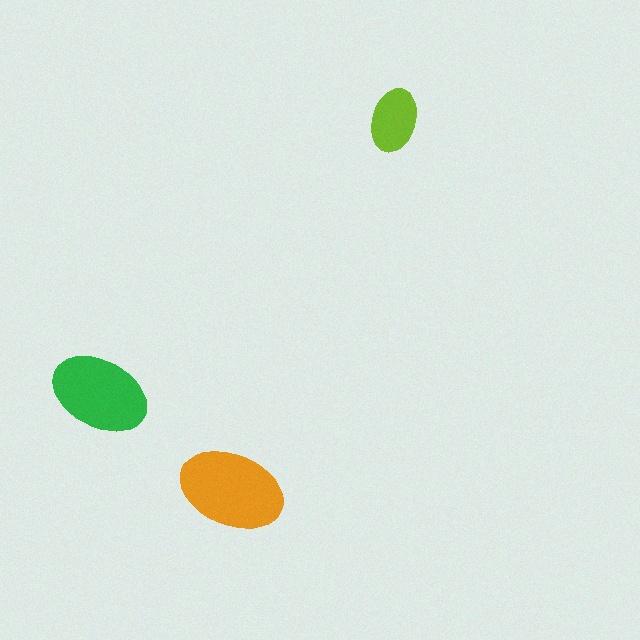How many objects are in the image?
There are 3 objects in the image.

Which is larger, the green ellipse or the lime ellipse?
The green one.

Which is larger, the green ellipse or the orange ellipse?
The orange one.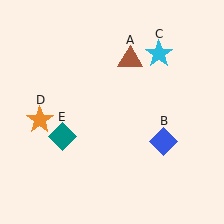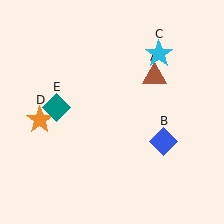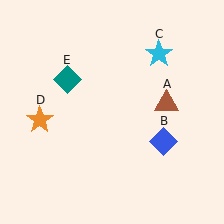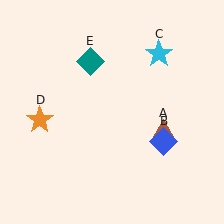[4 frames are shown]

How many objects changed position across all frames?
2 objects changed position: brown triangle (object A), teal diamond (object E).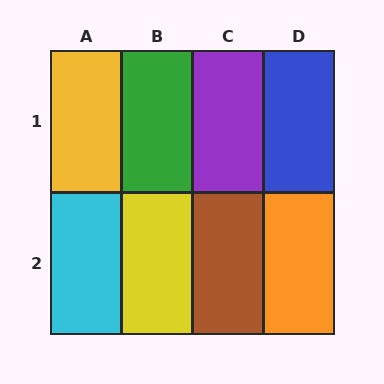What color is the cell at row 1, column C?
Purple.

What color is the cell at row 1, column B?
Green.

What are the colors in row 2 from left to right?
Cyan, yellow, brown, orange.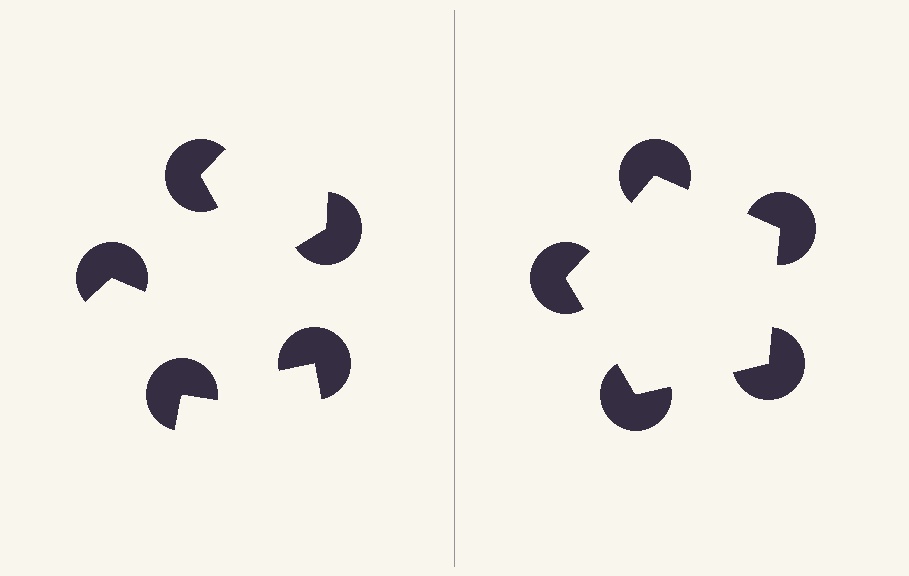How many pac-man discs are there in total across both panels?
10 — 5 on each side.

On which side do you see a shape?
An illusory pentagon appears on the right side. On the left side the wedge cuts are rotated, so no coherent shape forms.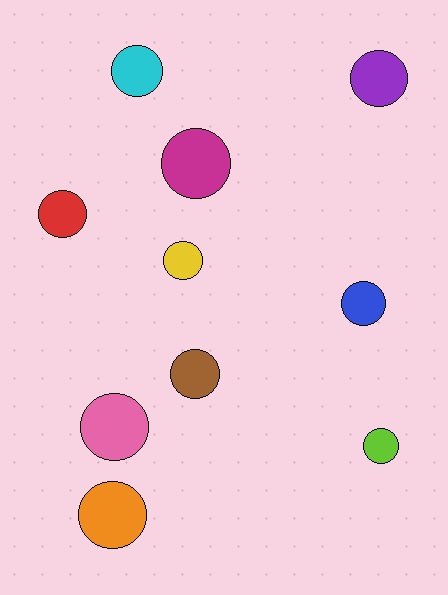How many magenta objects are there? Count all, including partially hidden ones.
There is 1 magenta object.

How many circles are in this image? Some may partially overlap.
There are 10 circles.